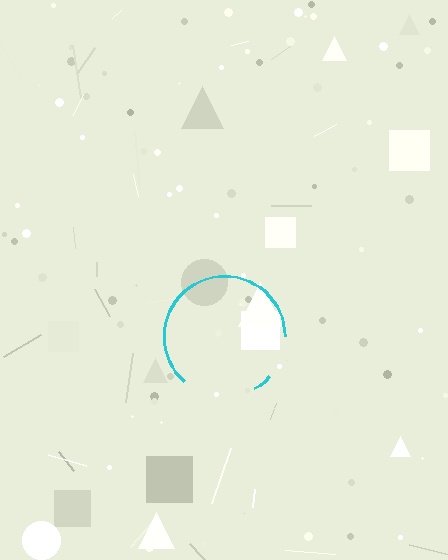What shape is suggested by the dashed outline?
The dashed outline suggests a circle.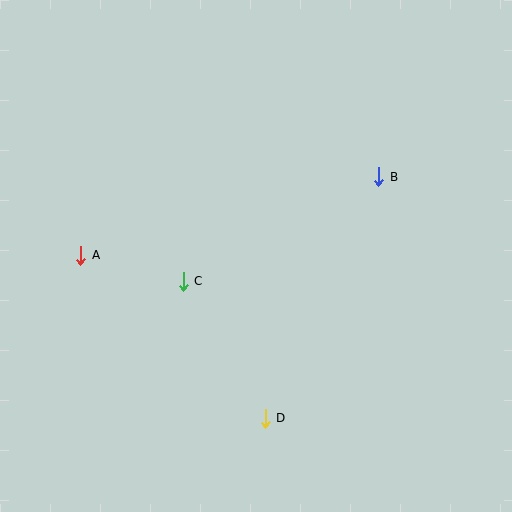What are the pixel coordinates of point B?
Point B is at (379, 177).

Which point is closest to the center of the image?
Point C at (183, 281) is closest to the center.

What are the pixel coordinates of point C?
Point C is at (183, 281).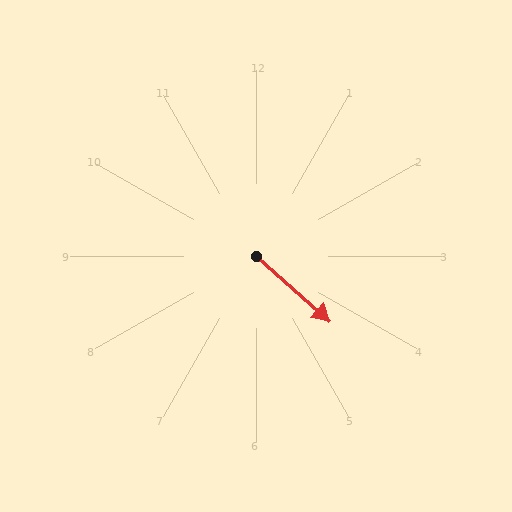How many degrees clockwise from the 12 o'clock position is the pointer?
Approximately 132 degrees.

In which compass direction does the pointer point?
Southeast.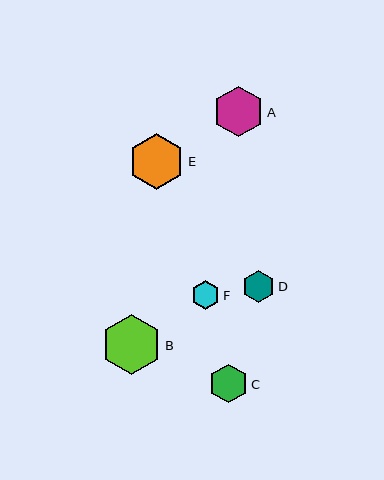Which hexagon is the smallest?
Hexagon F is the smallest with a size of approximately 28 pixels.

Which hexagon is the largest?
Hexagon B is the largest with a size of approximately 60 pixels.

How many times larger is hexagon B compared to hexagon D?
Hexagon B is approximately 1.9 times the size of hexagon D.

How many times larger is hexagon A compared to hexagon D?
Hexagon A is approximately 1.6 times the size of hexagon D.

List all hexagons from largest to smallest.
From largest to smallest: B, E, A, C, D, F.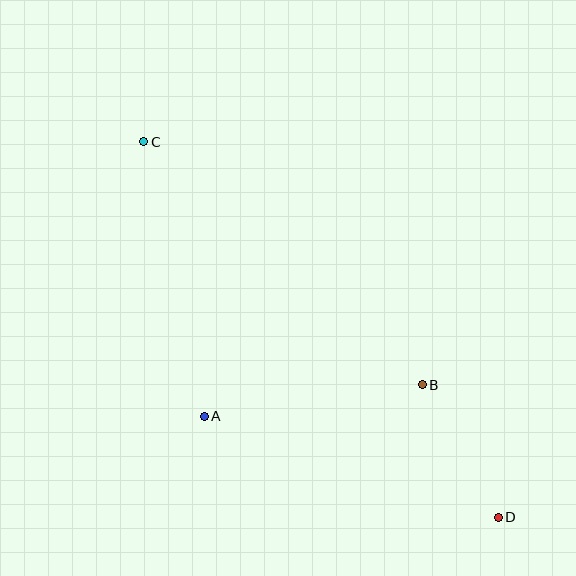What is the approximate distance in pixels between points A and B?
The distance between A and B is approximately 220 pixels.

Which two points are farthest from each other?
Points C and D are farthest from each other.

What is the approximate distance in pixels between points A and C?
The distance between A and C is approximately 281 pixels.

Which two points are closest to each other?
Points B and D are closest to each other.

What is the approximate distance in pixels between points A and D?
The distance between A and D is approximately 311 pixels.